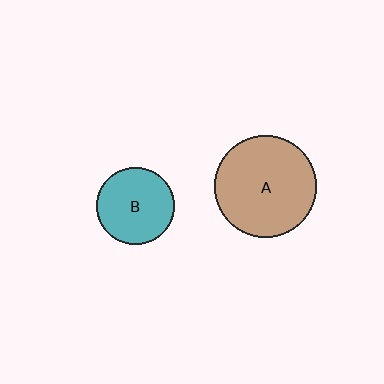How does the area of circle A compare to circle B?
Approximately 1.7 times.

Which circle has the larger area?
Circle A (brown).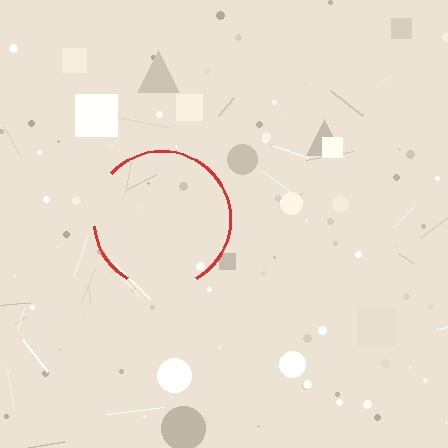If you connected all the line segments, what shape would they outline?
They would outline a circle.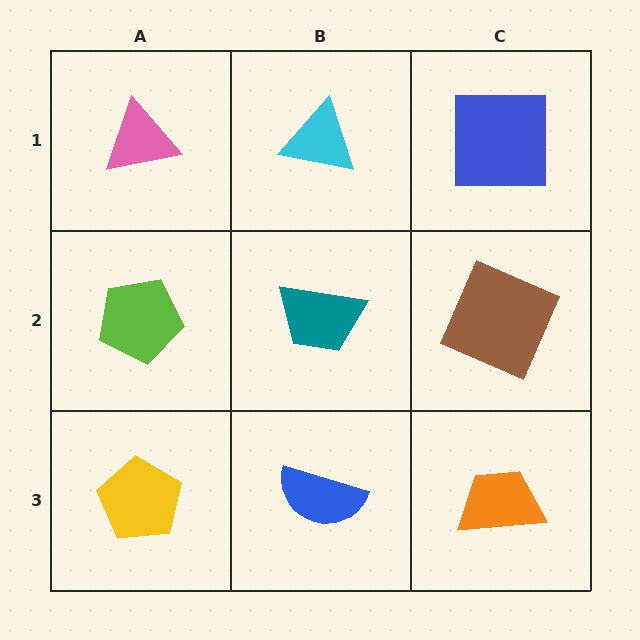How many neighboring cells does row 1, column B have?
3.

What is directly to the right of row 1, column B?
A blue square.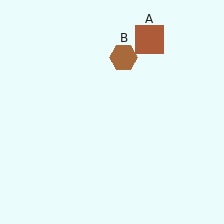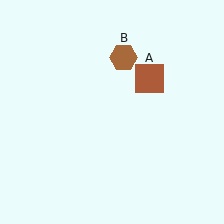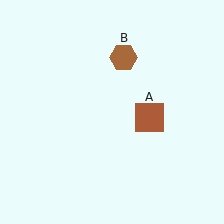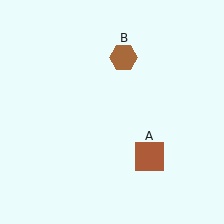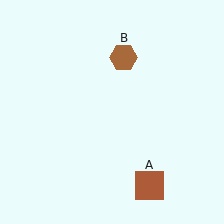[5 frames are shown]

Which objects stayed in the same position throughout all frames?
Brown hexagon (object B) remained stationary.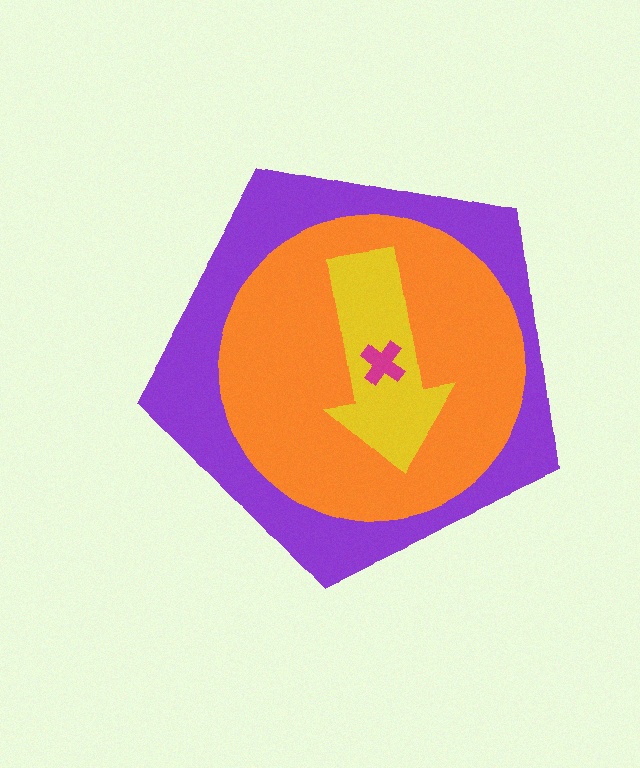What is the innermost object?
The magenta cross.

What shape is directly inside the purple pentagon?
The orange circle.